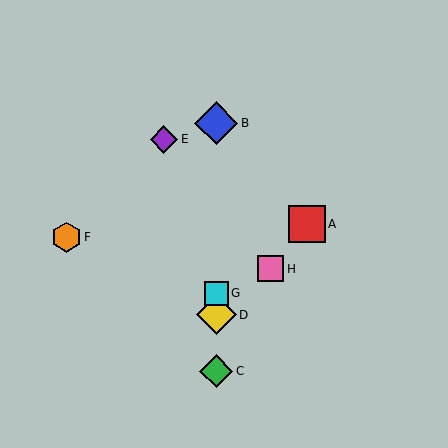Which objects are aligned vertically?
Objects B, C, D, G are aligned vertically.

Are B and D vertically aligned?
Yes, both are at x≈216.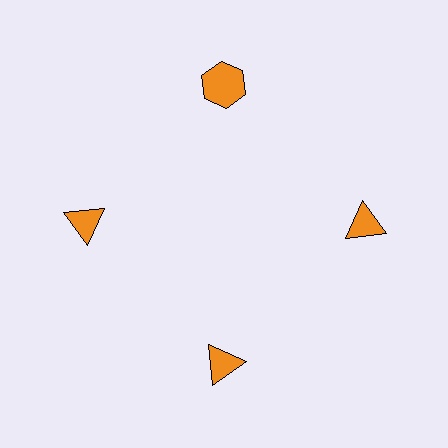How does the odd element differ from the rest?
It has a different shape: hexagon instead of triangle.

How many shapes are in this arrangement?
There are 4 shapes arranged in a ring pattern.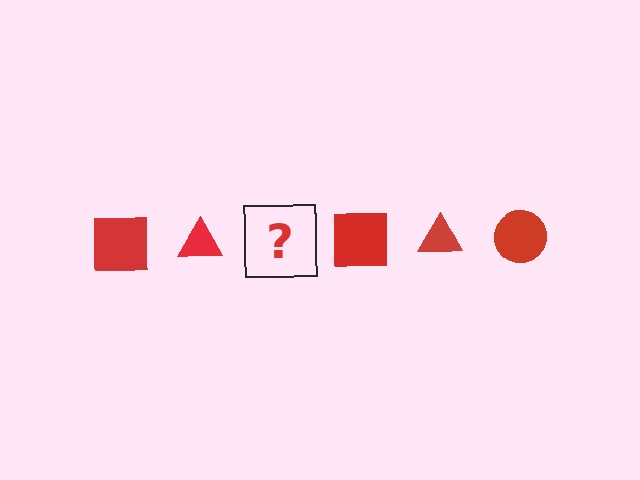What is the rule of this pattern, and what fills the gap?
The rule is that the pattern cycles through square, triangle, circle shapes in red. The gap should be filled with a red circle.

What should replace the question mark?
The question mark should be replaced with a red circle.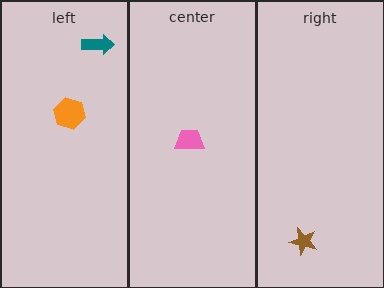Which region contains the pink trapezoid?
The center region.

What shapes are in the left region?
The teal arrow, the orange hexagon.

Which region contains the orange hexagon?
The left region.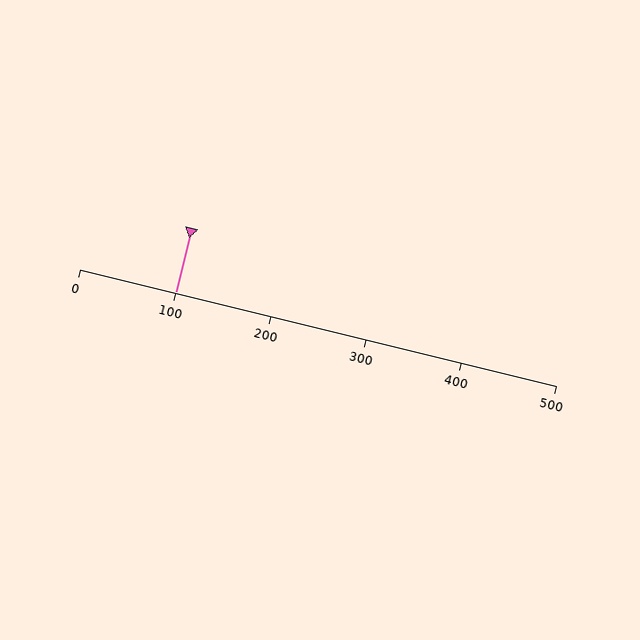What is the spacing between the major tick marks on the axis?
The major ticks are spaced 100 apart.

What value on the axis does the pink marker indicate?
The marker indicates approximately 100.